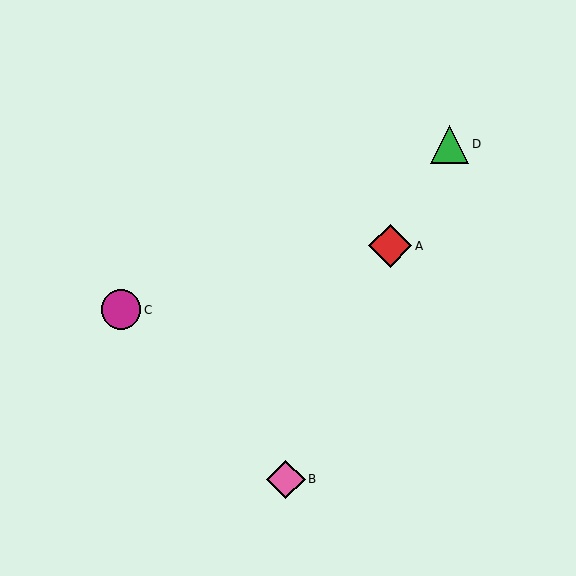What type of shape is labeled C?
Shape C is a magenta circle.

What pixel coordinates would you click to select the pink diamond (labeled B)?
Click at (286, 480) to select the pink diamond B.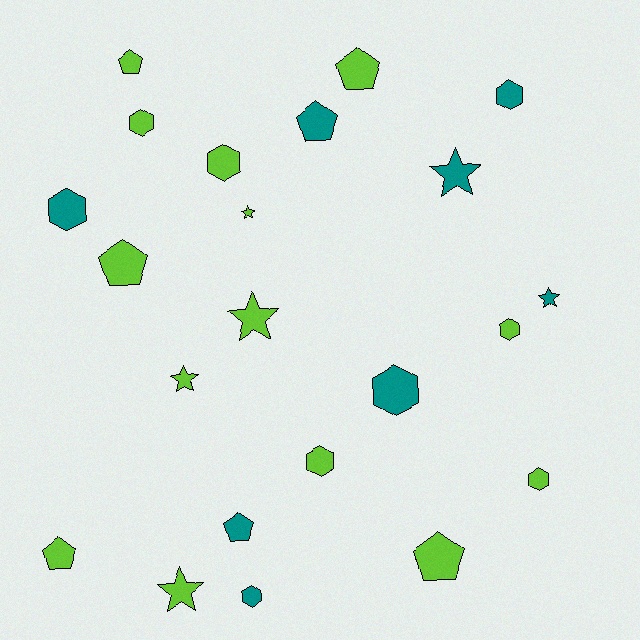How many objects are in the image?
There are 22 objects.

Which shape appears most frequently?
Hexagon, with 9 objects.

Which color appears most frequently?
Lime, with 14 objects.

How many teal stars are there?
There are 2 teal stars.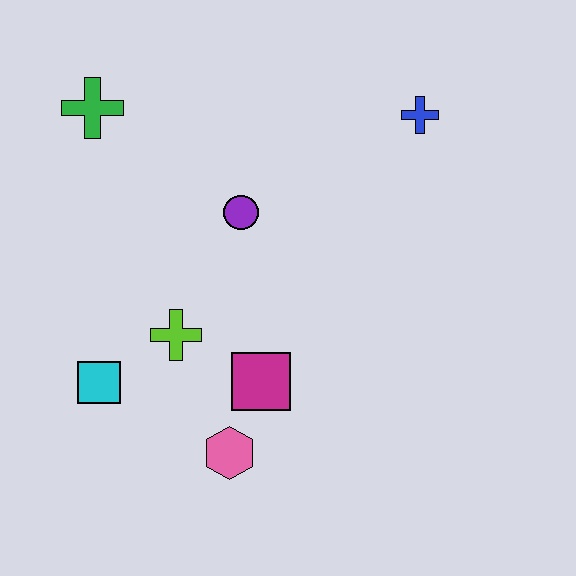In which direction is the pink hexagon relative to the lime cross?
The pink hexagon is below the lime cross.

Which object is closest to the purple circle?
The lime cross is closest to the purple circle.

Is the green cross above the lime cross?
Yes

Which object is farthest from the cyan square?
The blue cross is farthest from the cyan square.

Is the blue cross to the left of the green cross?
No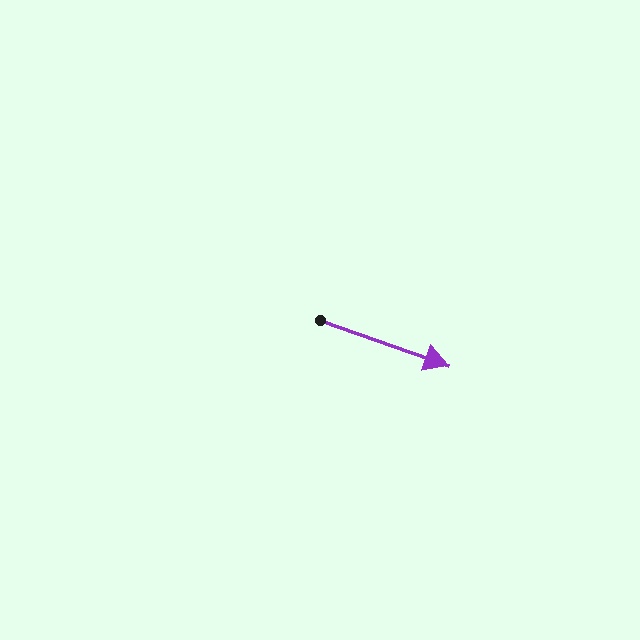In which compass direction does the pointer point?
East.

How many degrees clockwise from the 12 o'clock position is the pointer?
Approximately 110 degrees.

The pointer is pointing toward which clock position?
Roughly 4 o'clock.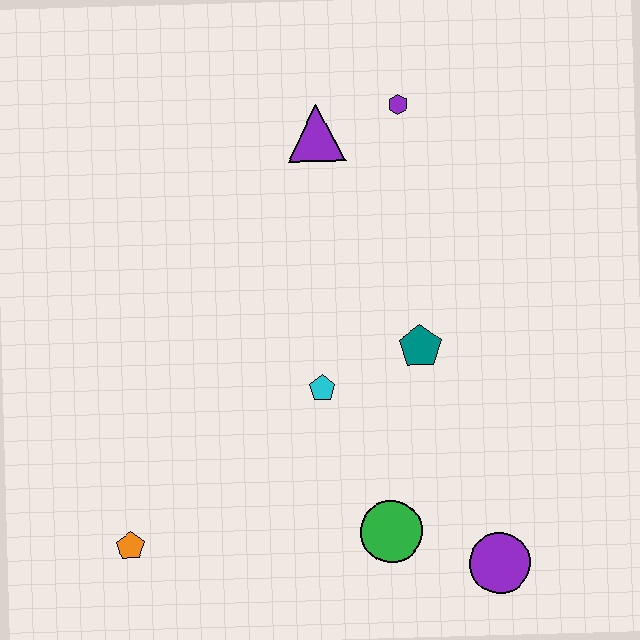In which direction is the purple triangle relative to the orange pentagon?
The purple triangle is above the orange pentagon.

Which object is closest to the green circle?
The purple circle is closest to the green circle.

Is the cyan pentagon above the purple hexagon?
No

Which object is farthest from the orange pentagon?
The purple hexagon is farthest from the orange pentagon.